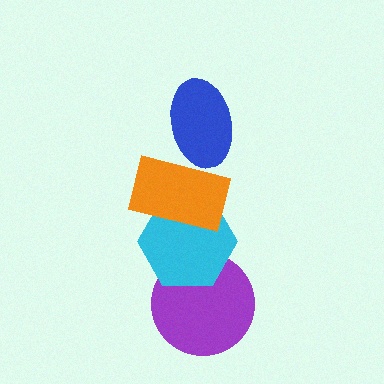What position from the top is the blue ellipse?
The blue ellipse is 1st from the top.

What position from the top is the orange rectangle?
The orange rectangle is 2nd from the top.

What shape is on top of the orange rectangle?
The blue ellipse is on top of the orange rectangle.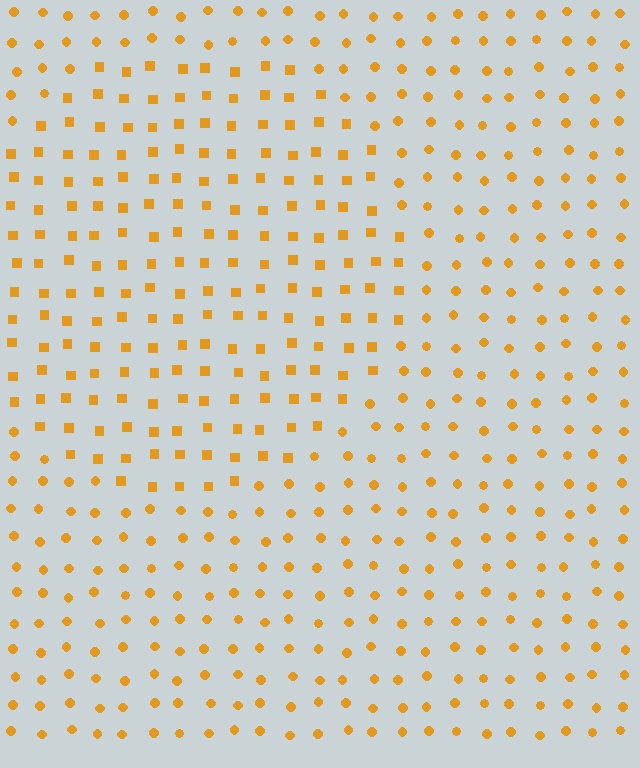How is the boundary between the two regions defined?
The boundary is defined by a change in element shape: squares inside vs. circles outside. All elements share the same color and spacing.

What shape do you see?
I see a circle.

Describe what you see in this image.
The image is filled with small orange elements arranged in a uniform grid. A circle-shaped region contains squares, while the surrounding area contains circles. The boundary is defined purely by the change in element shape.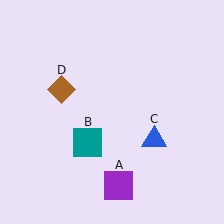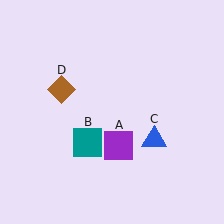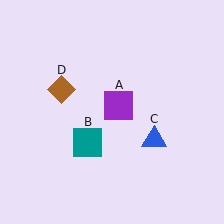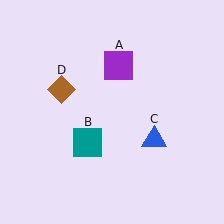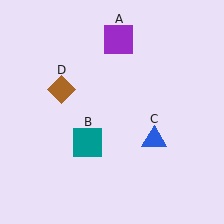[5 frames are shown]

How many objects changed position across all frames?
1 object changed position: purple square (object A).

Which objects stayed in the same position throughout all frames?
Teal square (object B) and blue triangle (object C) and brown diamond (object D) remained stationary.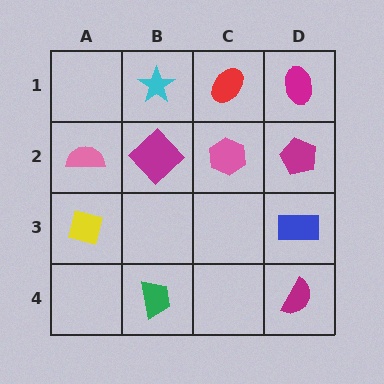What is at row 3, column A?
A yellow square.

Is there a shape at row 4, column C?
No, that cell is empty.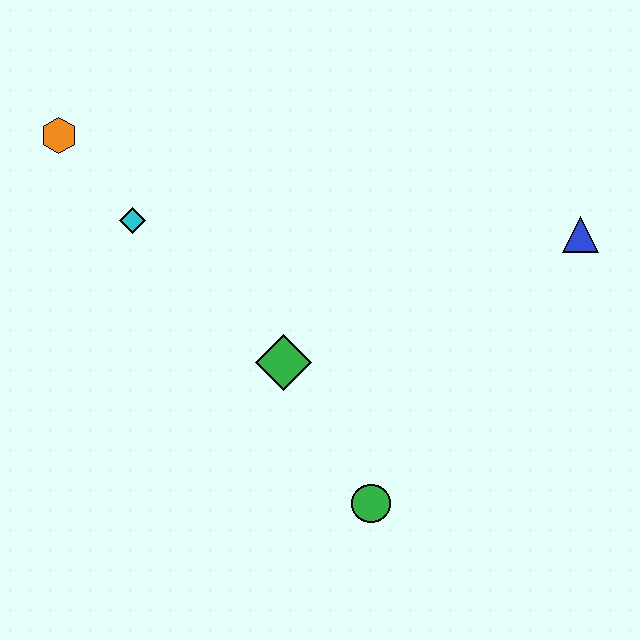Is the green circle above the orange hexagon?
No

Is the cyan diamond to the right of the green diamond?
No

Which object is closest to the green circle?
The green diamond is closest to the green circle.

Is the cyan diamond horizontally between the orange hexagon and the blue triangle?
Yes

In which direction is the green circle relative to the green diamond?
The green circle is below the green diamond.